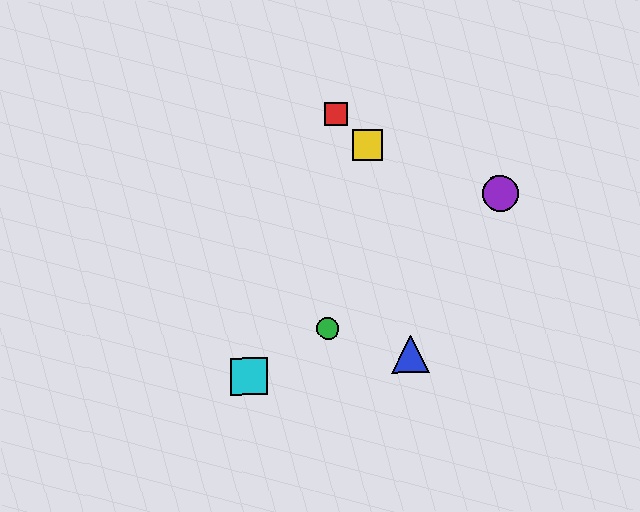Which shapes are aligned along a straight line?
The yellow square, the orange square, the cyan square are aligned along a straight line.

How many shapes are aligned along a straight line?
3 shapes (the yellow square, the orange square, the cyan square) are aligned along a straight line.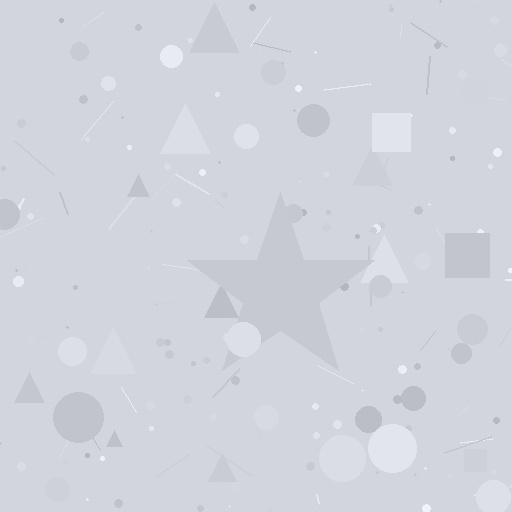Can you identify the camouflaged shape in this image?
The camouflaged shape is a star.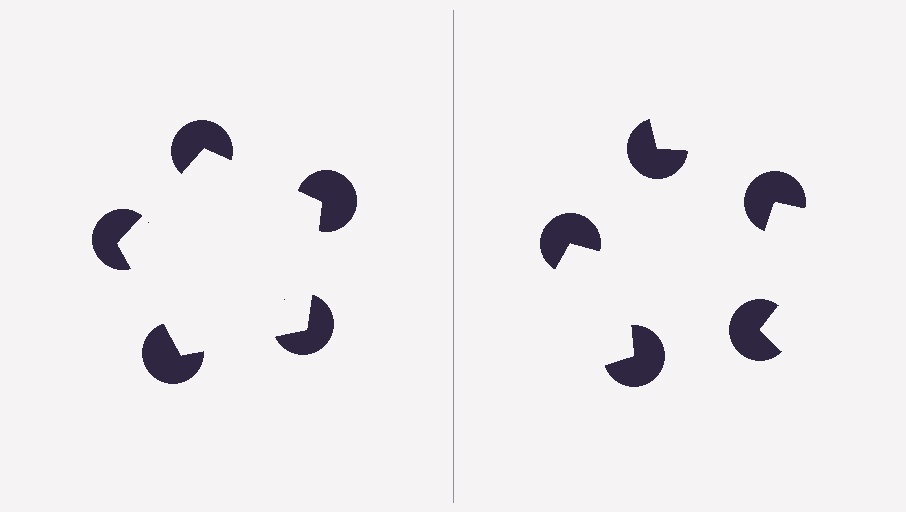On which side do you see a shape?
An illusory pentagon appears on the left side. On the right side the wedge cuts are rotated, so no coherent shape forms.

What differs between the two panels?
The pac-man discs are positioned identically on both sides; only the wedge orientations differ. On the left they align to a pentagon; on the right they are misaligned.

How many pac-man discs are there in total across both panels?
10 — 5 on each side.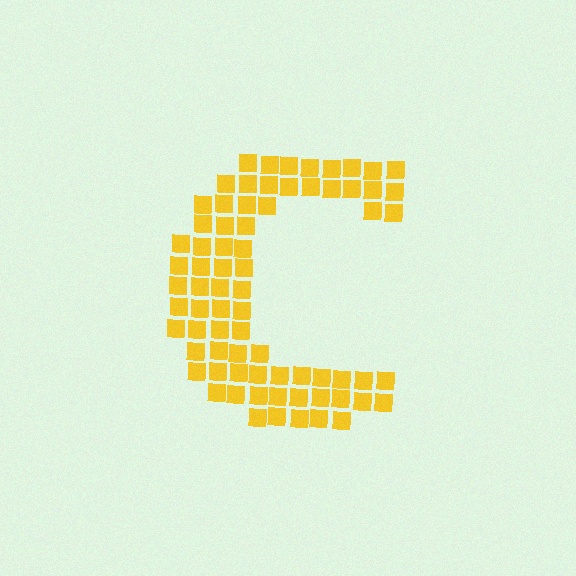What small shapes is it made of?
It is made of small squares.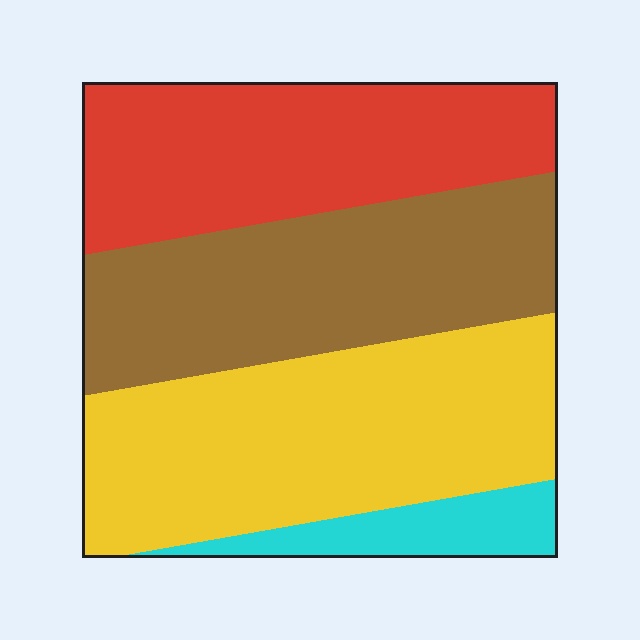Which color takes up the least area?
Cyan, at roughly 10%.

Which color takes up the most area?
Yellow, at roughly 35%.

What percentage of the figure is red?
Red covers roughly 30% of the figure.